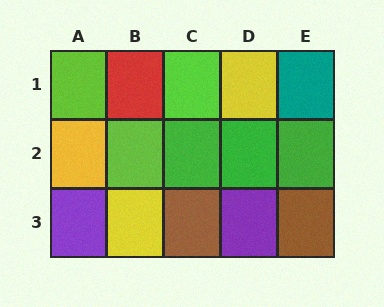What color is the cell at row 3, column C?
Brown.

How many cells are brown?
2 cells are brown.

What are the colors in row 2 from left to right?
Yellow, lime, green, green, green.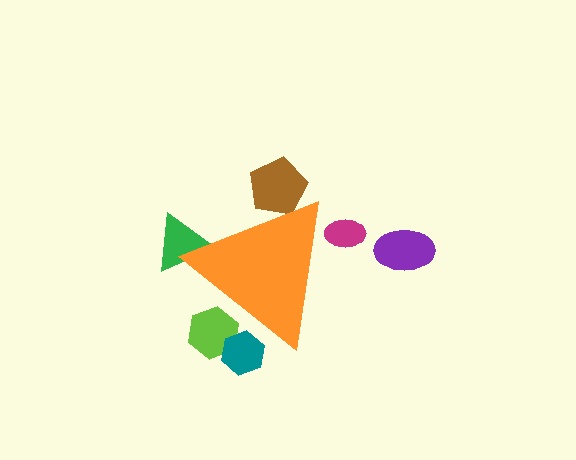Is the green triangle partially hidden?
Yes, the green triangle is partially hidden behind the orange triangle.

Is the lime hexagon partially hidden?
Yes, the lime hexagon is partially hidden behind the orange triangle.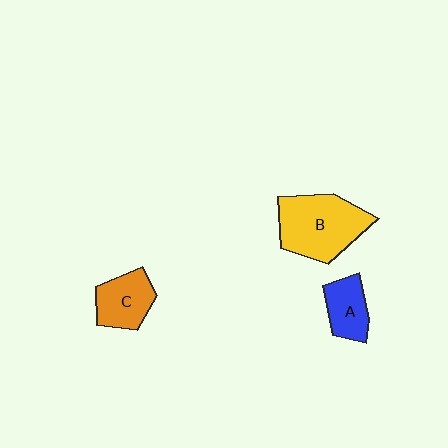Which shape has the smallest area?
Shape A (blue).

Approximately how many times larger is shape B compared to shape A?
Approximately 2.1 times.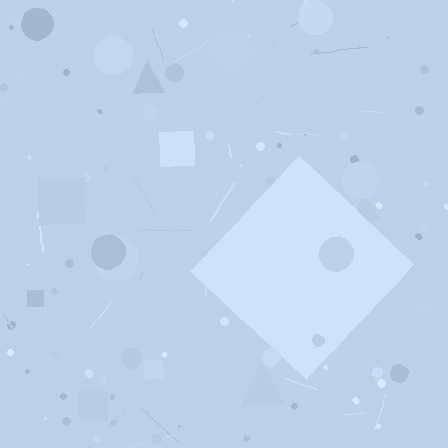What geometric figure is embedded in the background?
A diamond is embedded in the background.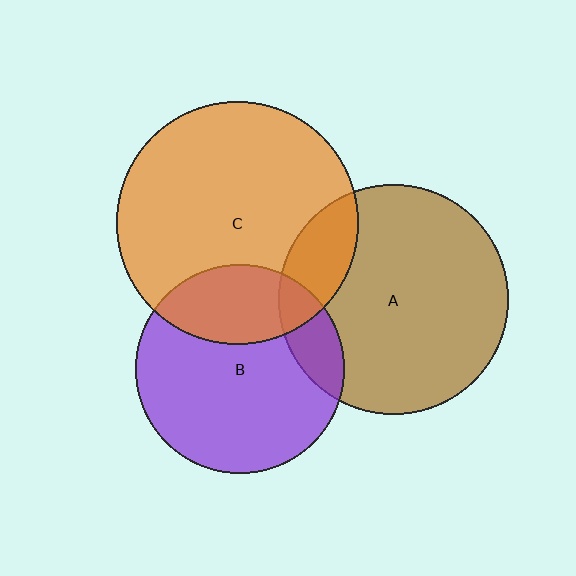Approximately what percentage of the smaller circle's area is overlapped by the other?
Approximately 15%.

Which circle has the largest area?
Circle C (orange).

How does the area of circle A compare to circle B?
Approximately 1.2 times.